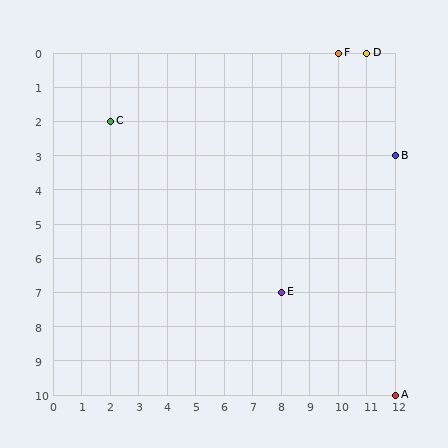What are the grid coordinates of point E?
Point E is at grid coordinates (8, 7).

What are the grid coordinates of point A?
Point A is at grid coordinates (12, 10).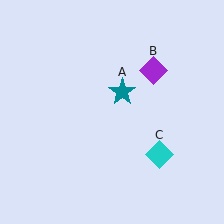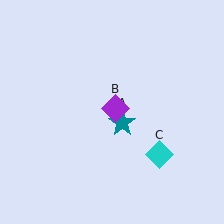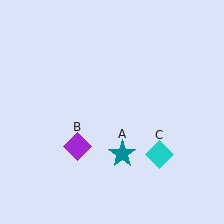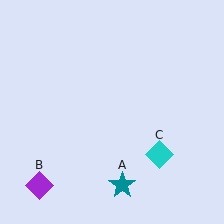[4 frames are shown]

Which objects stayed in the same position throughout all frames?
Cyan diamond (object C) remained stationary.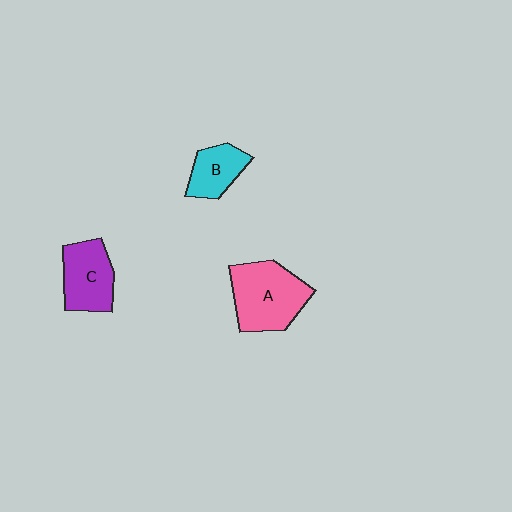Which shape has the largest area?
Shape A (pink).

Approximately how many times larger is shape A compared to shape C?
Approximately 1.3 times.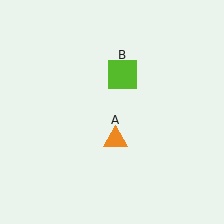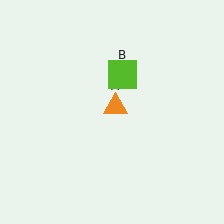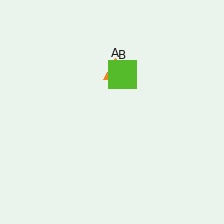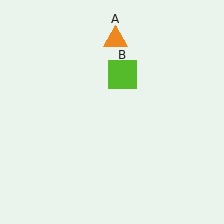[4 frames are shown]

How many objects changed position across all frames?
1 object changed position: orange triangle (object A).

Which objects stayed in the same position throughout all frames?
Lime square (object B) remained stationary.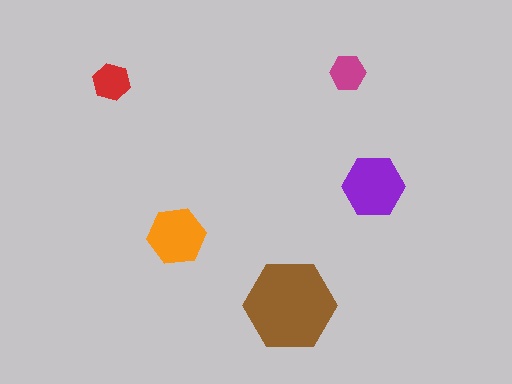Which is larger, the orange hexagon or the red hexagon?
The orange one.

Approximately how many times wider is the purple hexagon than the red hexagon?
About 1.5 times wider.